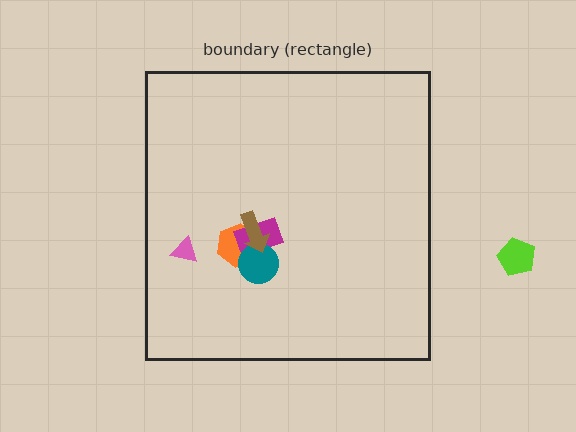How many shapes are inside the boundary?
5 inside, 1 outside.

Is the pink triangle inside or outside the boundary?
Inside.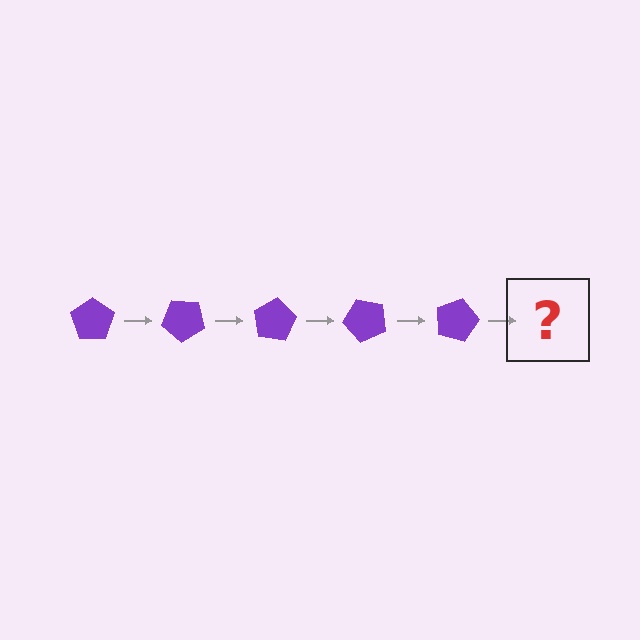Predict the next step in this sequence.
The next step is a purple pentagon rotated 200 degrees.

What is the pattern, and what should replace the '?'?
The pattern is that the pentagon rotates 40 degrees each step. The '?' should be a purple pentagon rotated 200 degrees.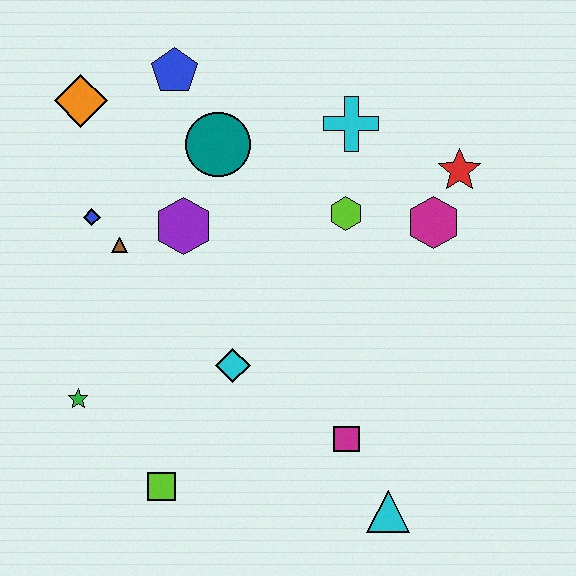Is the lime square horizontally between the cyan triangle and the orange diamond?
Yes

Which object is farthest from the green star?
The red star is farthest from the green star.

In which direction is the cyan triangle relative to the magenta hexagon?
The cyan triangle is below the magenta hexagon.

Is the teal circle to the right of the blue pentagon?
Yes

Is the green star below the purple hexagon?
Yes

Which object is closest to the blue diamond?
The brown triangle is closest to the blue diamond.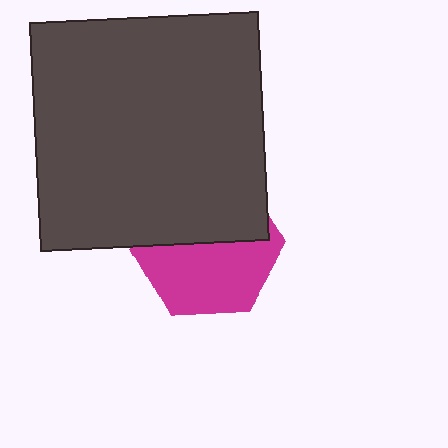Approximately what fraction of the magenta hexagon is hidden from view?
Roughly 47% of the magenta hexagon is hidden behind the dark gray square.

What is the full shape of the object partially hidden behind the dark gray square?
The partially hidden object is a magenta hexagon.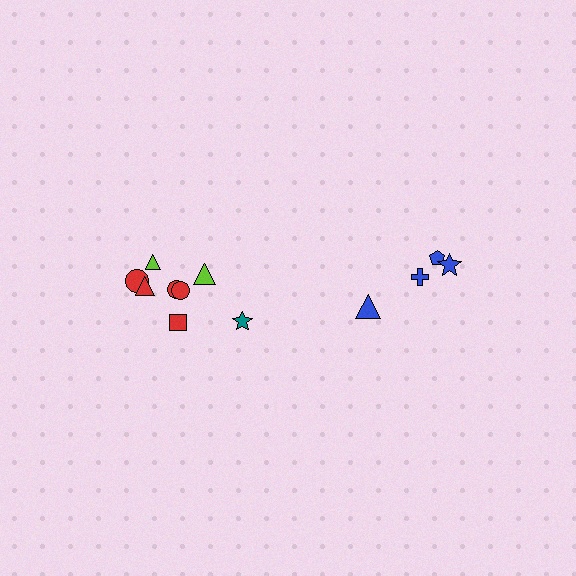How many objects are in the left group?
There are 8 objects.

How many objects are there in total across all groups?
There are 12 objects.